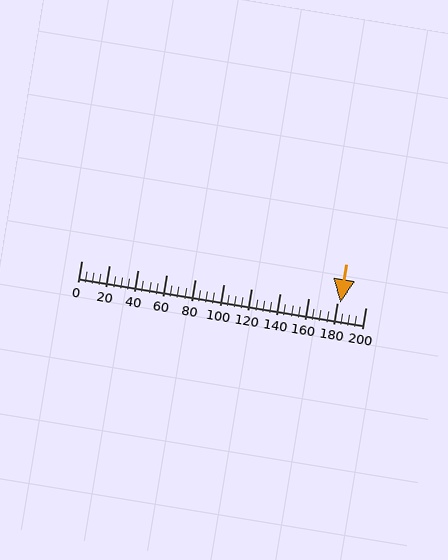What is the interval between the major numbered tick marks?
The major tick marks are spaced 20 units apart.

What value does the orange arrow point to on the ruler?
The orange arrow points to approximately 182.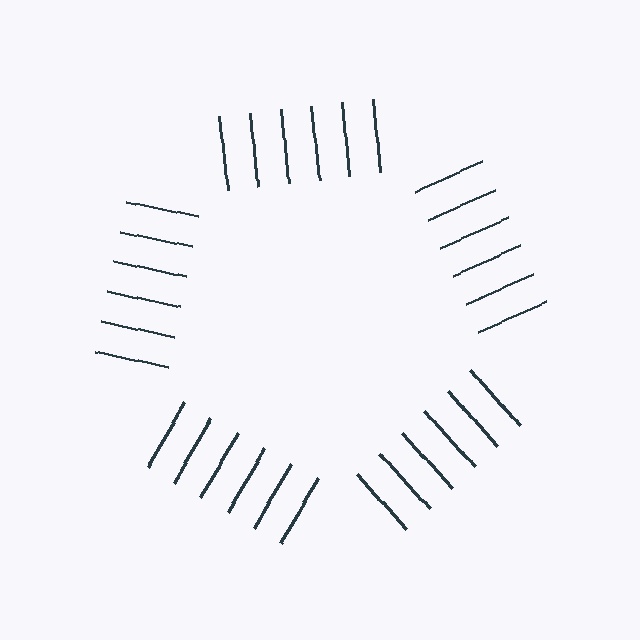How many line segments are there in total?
30 — 6 along each of the 5 edges.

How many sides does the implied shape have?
5 sides — the line-ends trace a pentagon.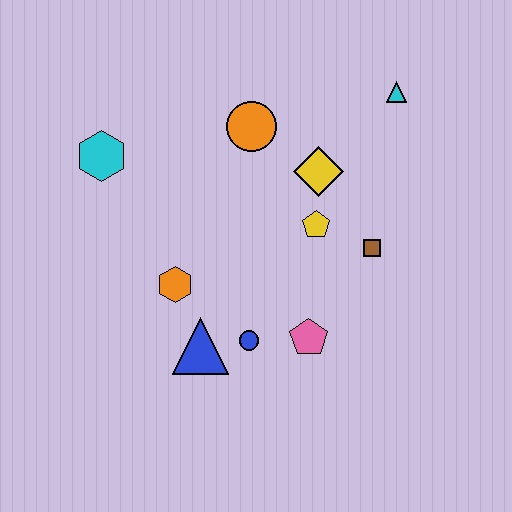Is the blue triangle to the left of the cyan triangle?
Yes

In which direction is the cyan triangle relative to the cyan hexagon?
The cyan triangle is to the right of the cyan hexagon.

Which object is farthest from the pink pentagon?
The cyan hexagon is farthest from the pink pentagon.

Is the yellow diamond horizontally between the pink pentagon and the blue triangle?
No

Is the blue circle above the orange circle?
No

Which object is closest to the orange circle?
The yellow diamond is closest to the orange circle.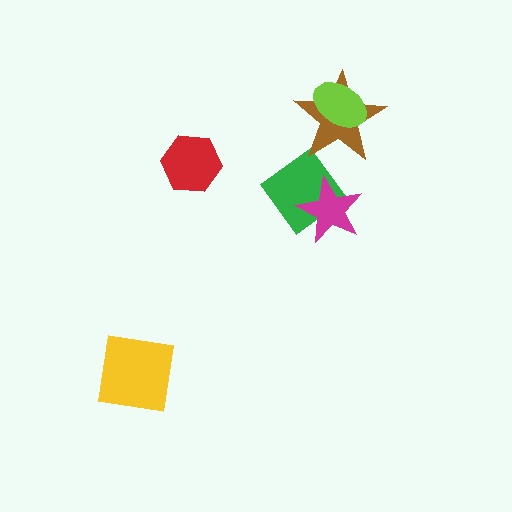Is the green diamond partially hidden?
Yes, it is partially covered by another shape.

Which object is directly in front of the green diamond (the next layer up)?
The brown star is directly in front of the green diamond.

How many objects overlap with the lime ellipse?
1 object overlaps with the lime ellipse.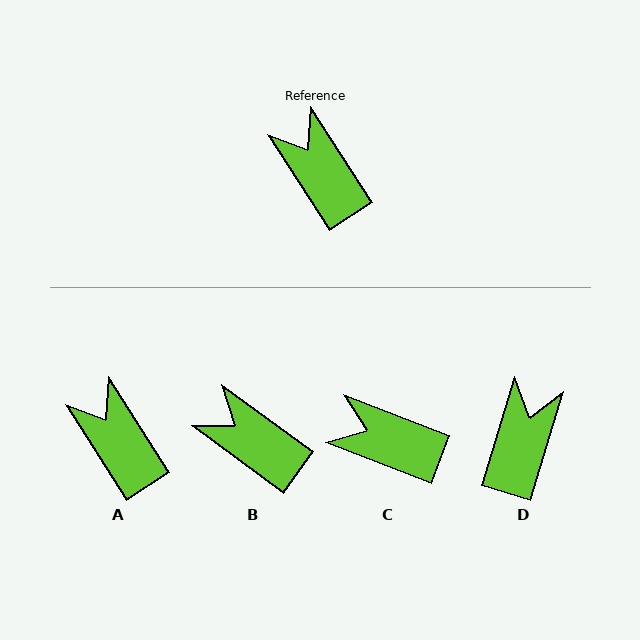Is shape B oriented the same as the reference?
No, it is off by about 21 degrees.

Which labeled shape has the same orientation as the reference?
A.